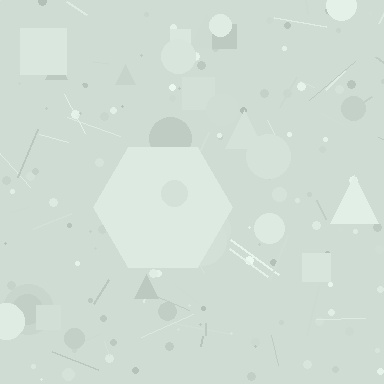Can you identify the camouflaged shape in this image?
The camouflaged shape is a hexagon.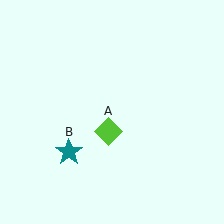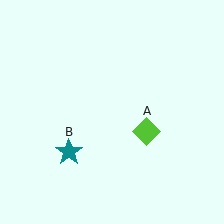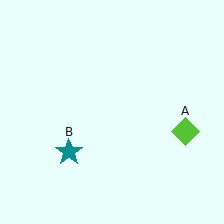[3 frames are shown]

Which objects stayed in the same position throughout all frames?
Teal star (object B) remained stationary.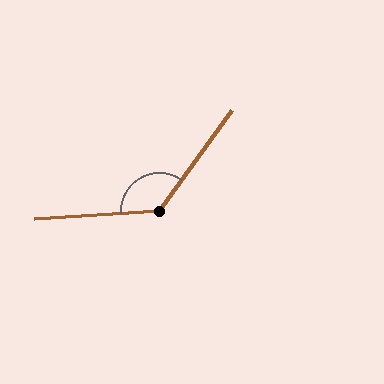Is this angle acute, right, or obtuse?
It is obtuse.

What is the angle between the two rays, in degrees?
Approximately 130 degrees.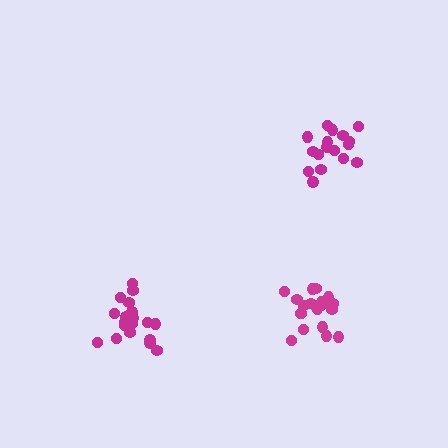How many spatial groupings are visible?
There are 3 spatial groupings.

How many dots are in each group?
Group 1: 19 dots, Group 2: 20 dots, Group 3: 17 dots (56 total).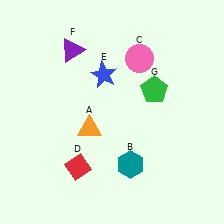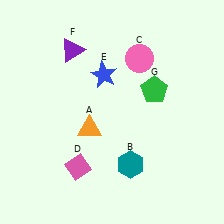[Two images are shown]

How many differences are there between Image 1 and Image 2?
There is 1 difference between the two images.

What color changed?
The diamond (D) changed from red in Image 1 to pink in Image 2.